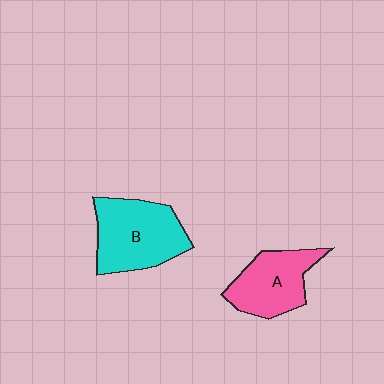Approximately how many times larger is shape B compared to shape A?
Approximately 1.3 times.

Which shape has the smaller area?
Shape A (pink).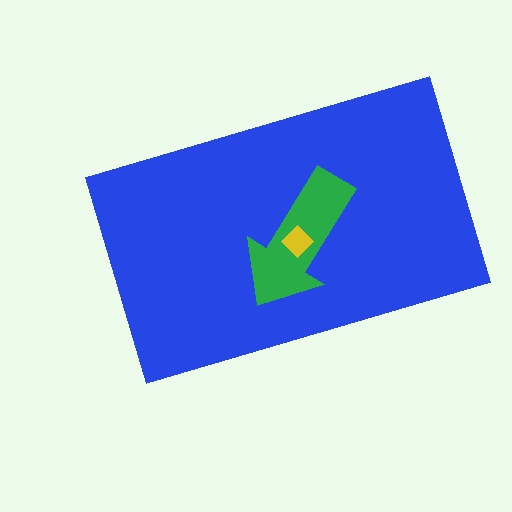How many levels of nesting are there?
3.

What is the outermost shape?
The blue rectangle.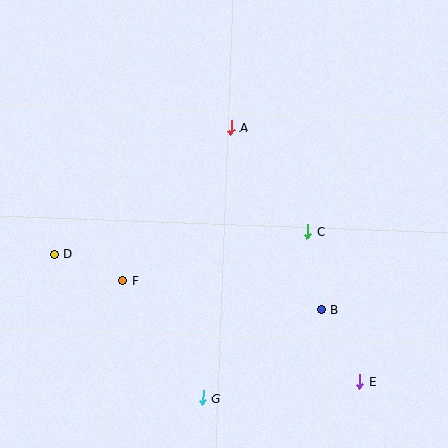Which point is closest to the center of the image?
Point C at (307, 231) is closest to the center.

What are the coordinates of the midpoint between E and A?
The midpoint between E and A is at (295, 255).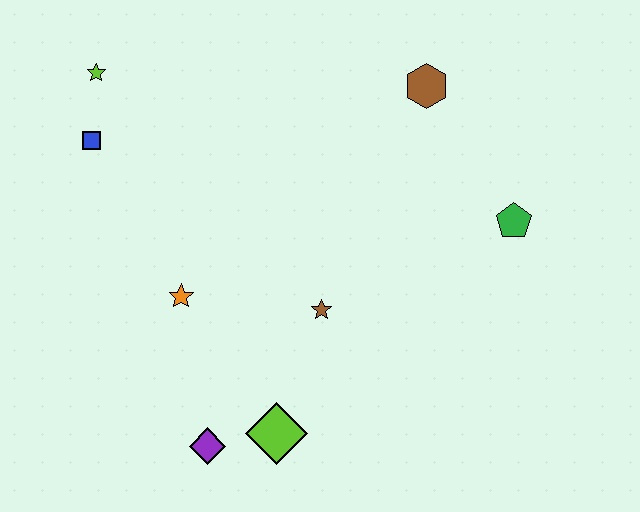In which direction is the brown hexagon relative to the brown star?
The brown hexagon is above the brown star.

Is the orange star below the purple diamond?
No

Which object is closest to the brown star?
The lime diamond is closest to the brown star.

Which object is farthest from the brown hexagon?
The purple diamond is farthest from the brown hexagon.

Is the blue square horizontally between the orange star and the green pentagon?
No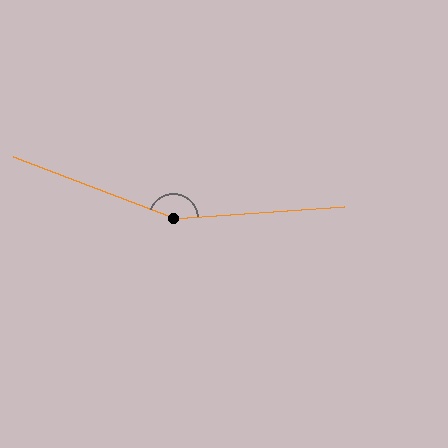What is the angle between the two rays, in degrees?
Approximately 155 degrees.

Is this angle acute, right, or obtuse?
It is obtuse.